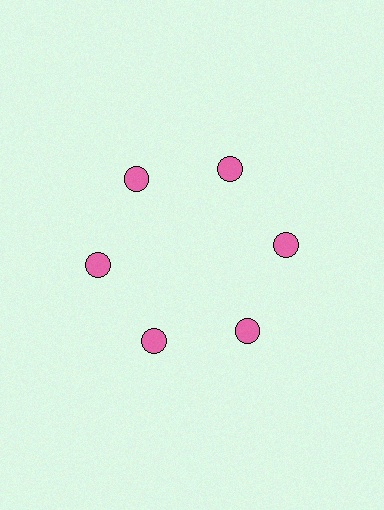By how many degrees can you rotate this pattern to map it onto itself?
The pattern maps onto itself every 60 degrees of rotation.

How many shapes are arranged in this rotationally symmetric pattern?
There are 6 shapes, arranged in 6 groups of 1.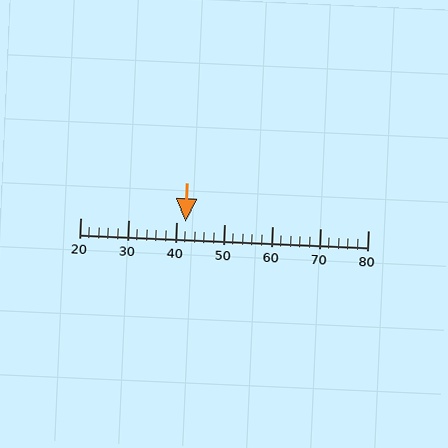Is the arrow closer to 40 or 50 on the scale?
The arrow is closer to 40.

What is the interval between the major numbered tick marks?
The major tick marks are spaced 10 units apart.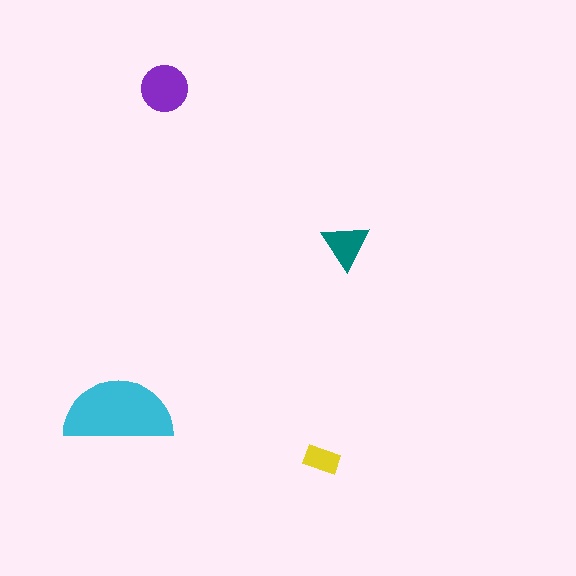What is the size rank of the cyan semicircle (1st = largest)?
1st.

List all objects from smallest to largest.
The yellow rectangle, the teal triangle, the purple circle, the cyan semicircle.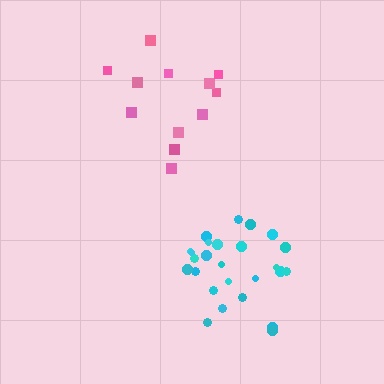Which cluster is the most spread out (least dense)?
Pink.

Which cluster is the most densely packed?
Cyan.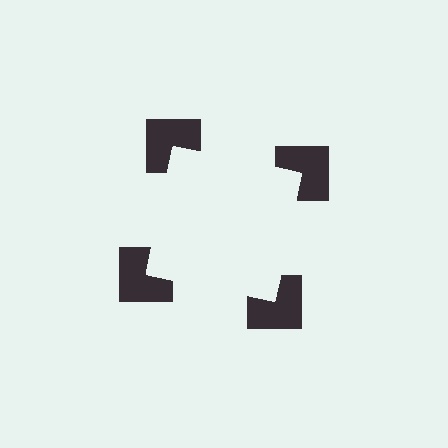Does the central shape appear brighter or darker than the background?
It typically appears slightly brighter than the background, even though no actual brightness change is drawn.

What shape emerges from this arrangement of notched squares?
An illusory square — its edges are inferred from the aligned wedge cuts in the notched squares, not physically drawn.